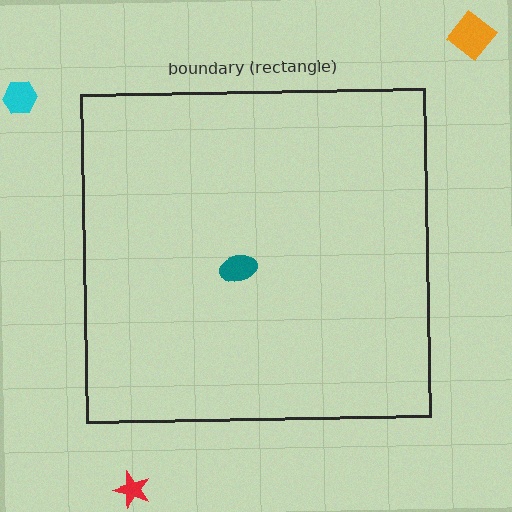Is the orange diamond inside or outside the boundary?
Outside.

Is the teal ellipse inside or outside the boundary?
Inside.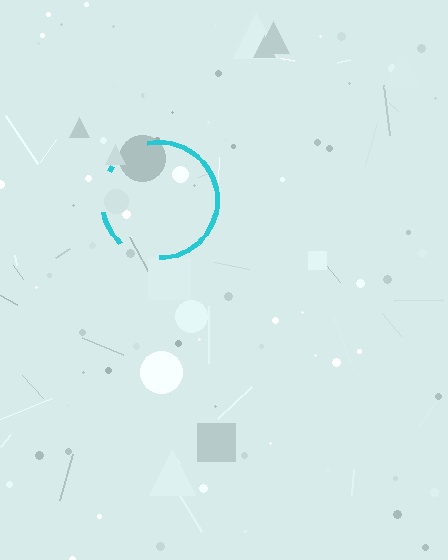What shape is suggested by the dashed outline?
The dashed outline suggests a circle.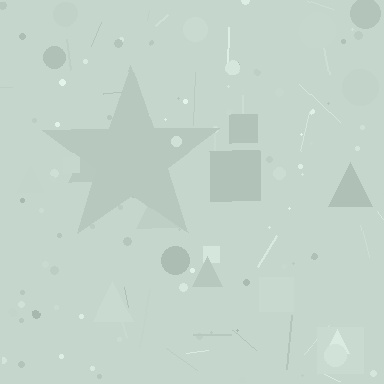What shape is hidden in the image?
A star is hidden in the image.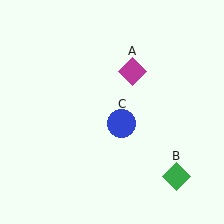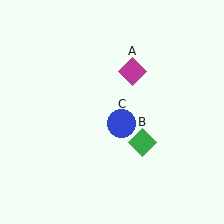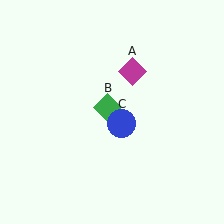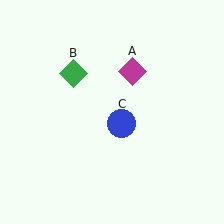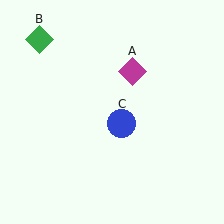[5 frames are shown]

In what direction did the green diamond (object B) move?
The green diamond (object B) moved up and to the left.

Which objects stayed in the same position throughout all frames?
Magenta diamond (object A) and blue circle (object C) remained stationary.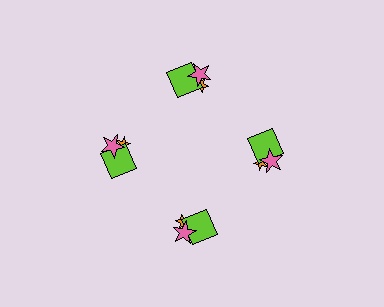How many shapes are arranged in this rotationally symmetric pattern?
There are 12 shapes, arranged in 4 groups of 3.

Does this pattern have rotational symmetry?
Yes, this pattern has 4-fold rotational symmetry. It looks the same after rotating 90 degrees around the center.